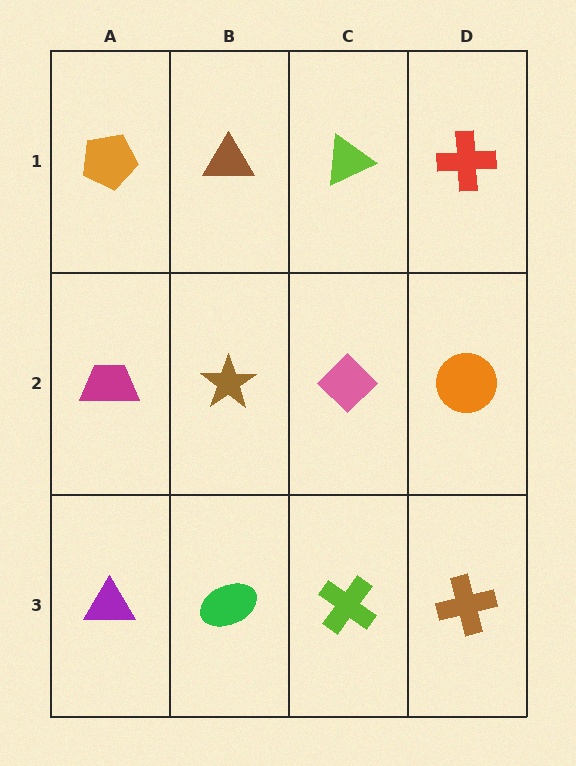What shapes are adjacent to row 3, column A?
A magenta trapezoid (row 2, column A), a green ellipse (row 3, column B).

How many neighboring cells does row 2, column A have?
3.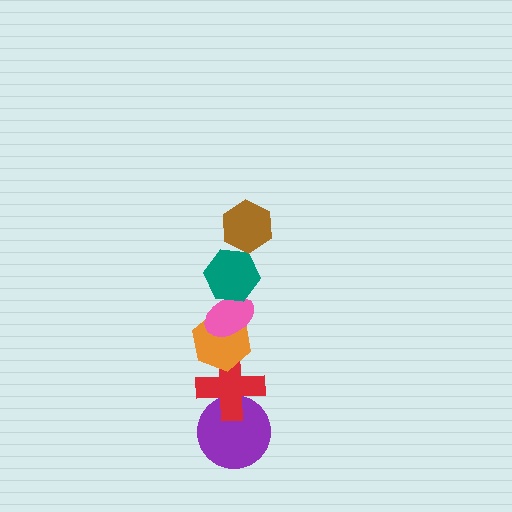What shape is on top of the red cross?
The orange hexagon is on top of the red cross.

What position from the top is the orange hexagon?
The orange hexagon is 4th from the top.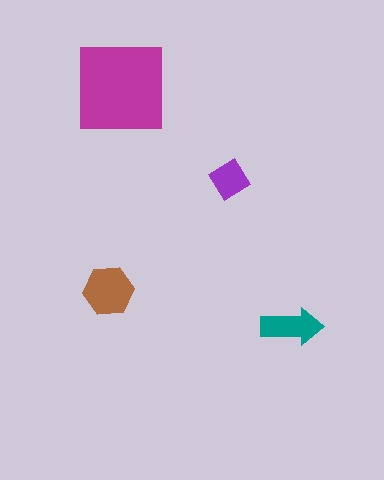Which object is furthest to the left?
The brown hexagon is leftmost.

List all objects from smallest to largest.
The purple diamond, the teal arrow, the brown hexagon, the magenta square.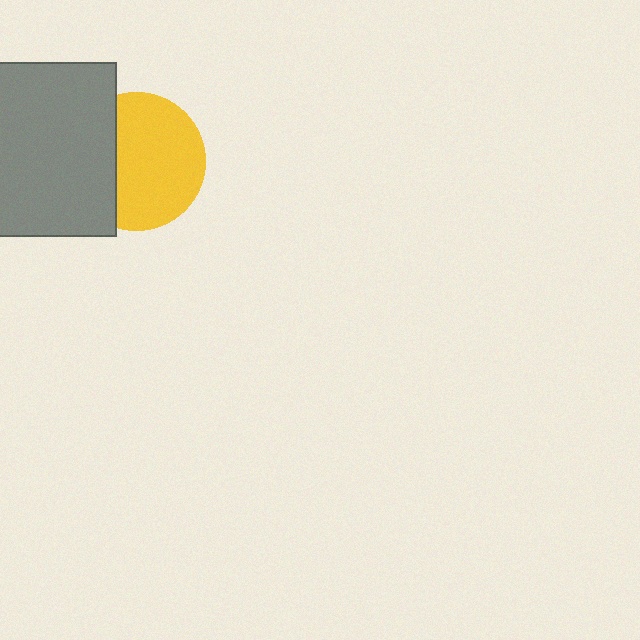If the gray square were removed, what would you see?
You would see the complete yellow circle.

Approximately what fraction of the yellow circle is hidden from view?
Roughly 33% of the yellow circle is hidden behind the gray square.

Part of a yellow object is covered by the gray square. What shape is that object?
It is a circle.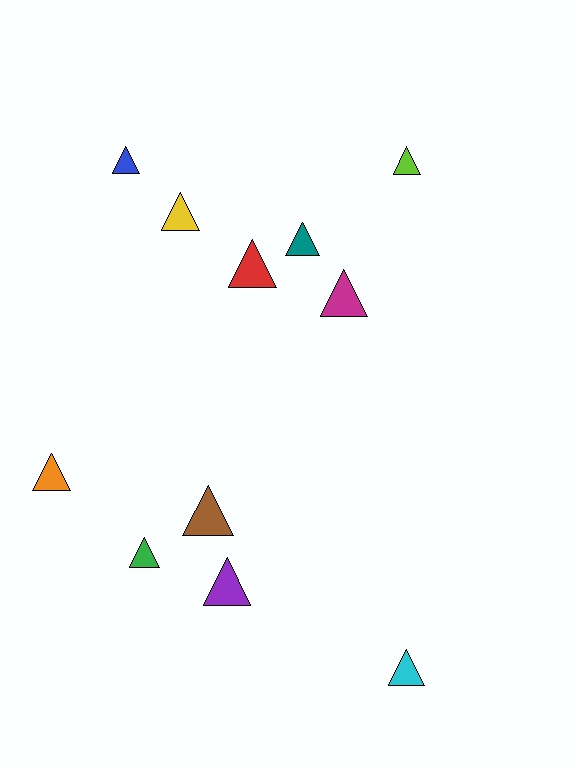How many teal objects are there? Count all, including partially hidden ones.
There is 1 teal object.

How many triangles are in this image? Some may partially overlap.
There are 11 triangles.